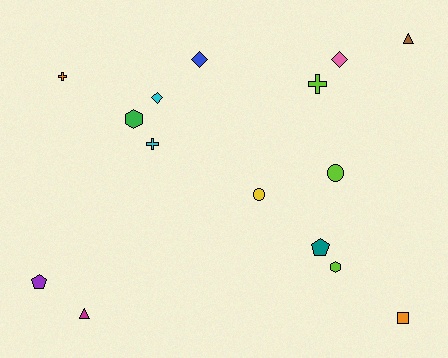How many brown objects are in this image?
There is 1 brown object.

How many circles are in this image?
There are 2 circles.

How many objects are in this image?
There are 15 objects.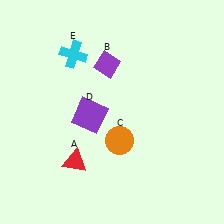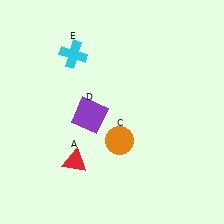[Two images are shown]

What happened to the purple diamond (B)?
The purple diamond (B) was removed in Image 2. It was in the top-left area of Image 1.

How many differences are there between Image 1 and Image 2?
There is 1 difference between the two images.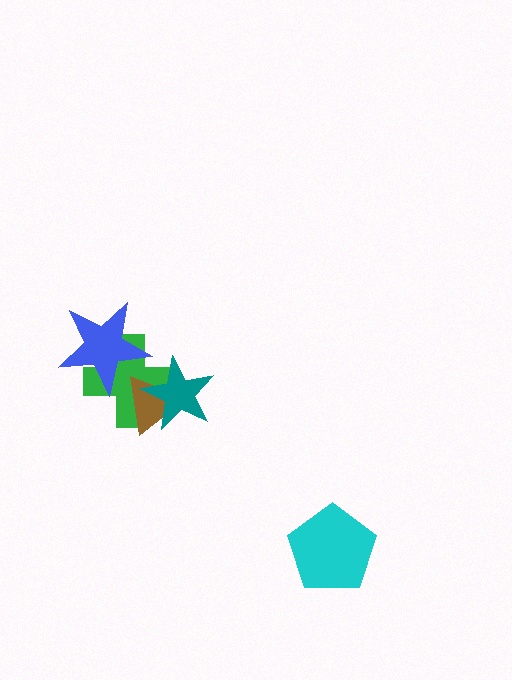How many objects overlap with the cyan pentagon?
0 objects overlap with the cyan pentagon.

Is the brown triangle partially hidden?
Yes, it is partially covered by another shape.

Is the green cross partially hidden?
Yes, it is partially covered by another shape.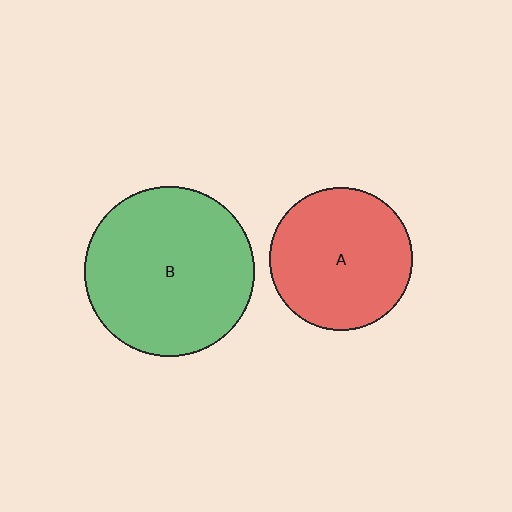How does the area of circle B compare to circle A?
Approximately 1.4 times.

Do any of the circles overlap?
No, none of the circles overlap.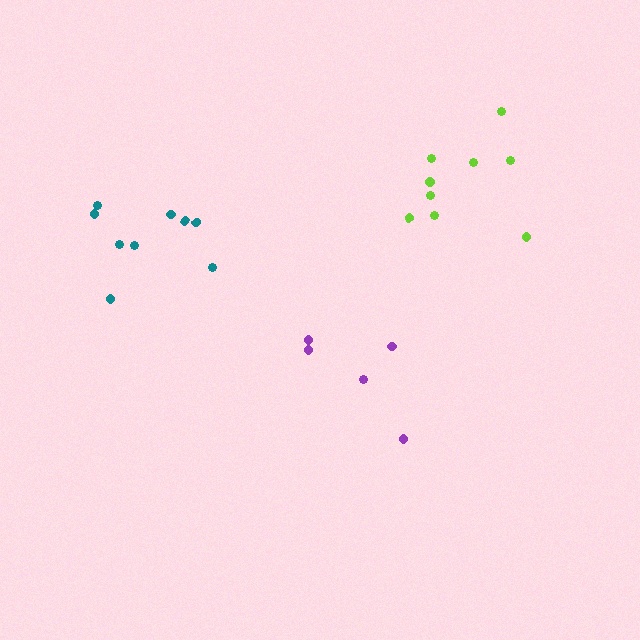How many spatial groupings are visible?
There are 3 spatial groupings.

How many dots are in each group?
Group 1: 9 dots, Group 2: 5 dots, Group 3: 9 dots (23 total).